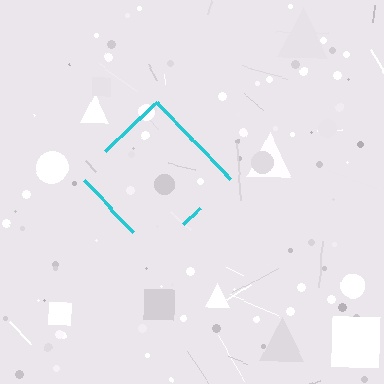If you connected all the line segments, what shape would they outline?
They would outline a diamond.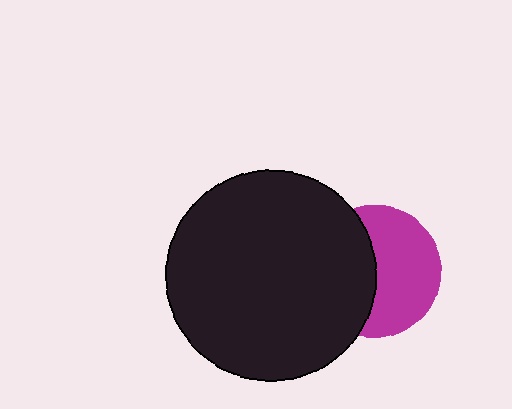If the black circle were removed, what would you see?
You would see the complete magenta circle.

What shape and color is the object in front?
The object in front is a black circle.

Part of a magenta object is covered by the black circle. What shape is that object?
It is a circle.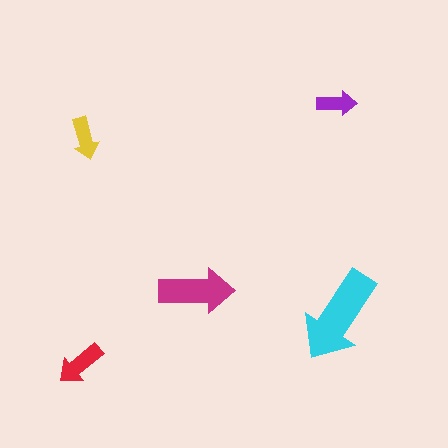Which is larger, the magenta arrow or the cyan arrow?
The cyan one.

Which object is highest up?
The purple arrow is topmost.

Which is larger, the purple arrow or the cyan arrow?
The cyan one.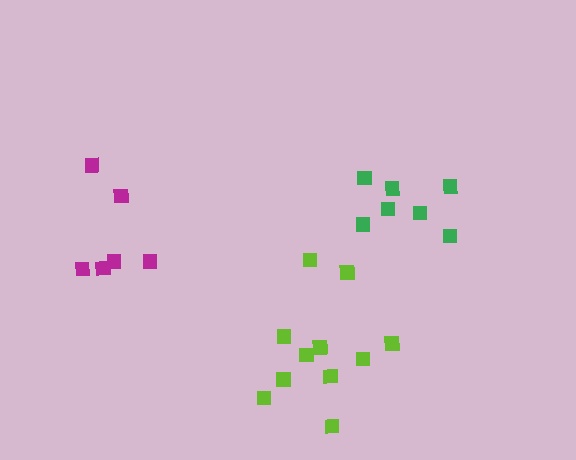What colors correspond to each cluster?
The clusters are colored: lime, magenta, green.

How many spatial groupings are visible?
There are 3 spatial groupings.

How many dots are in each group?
Group 1: 11 dots, Group 2: 6 dots, Group 3: 7 dots (24 total).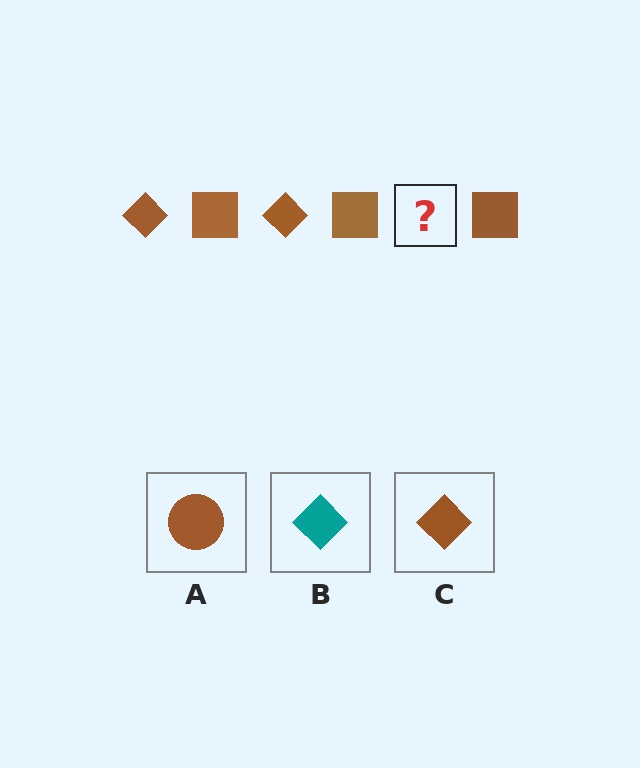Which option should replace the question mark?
Option C.